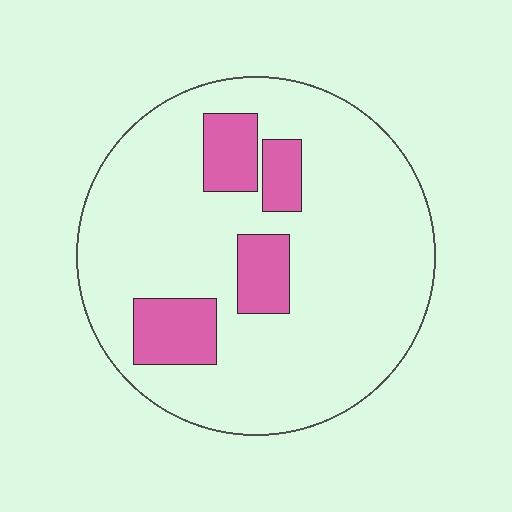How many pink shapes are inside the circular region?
4.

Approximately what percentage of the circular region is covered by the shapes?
Approximately 15%.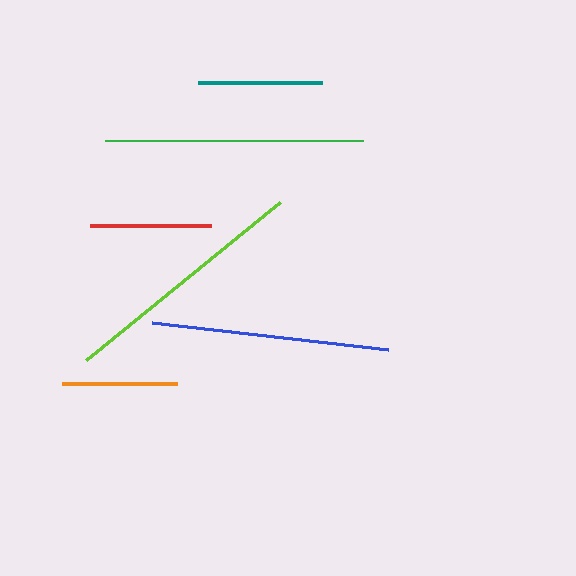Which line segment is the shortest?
The orange line is the shortest at approximately 115 pixels.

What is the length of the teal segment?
The teal segment is approximately 123 pixels long.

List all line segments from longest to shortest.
From longest to shortest: green, lime, blue, teal, red, orange.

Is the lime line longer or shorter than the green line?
The green line is longer than the lime line.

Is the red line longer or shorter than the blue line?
The blue line is longer than the red line.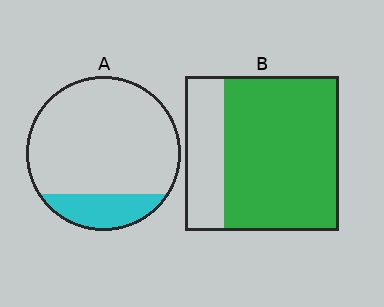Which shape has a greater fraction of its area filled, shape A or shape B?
Shape B.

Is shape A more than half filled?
No.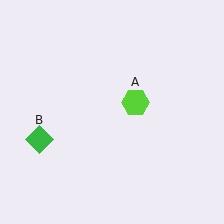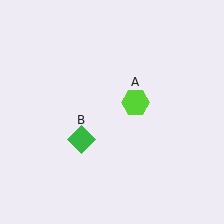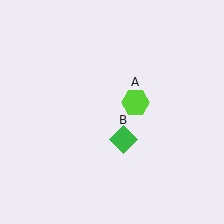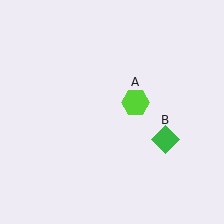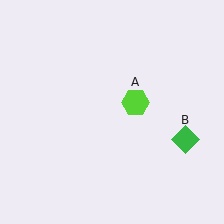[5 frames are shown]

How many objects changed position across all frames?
1 object changed position: green diamond (object B).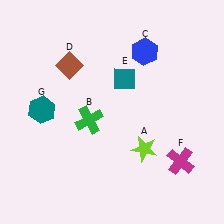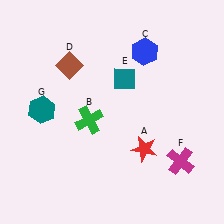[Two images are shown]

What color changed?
The star (A) changed from lime in Image 1 to red in Image 2.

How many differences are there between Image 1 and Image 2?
There is 1 difference between the two images.